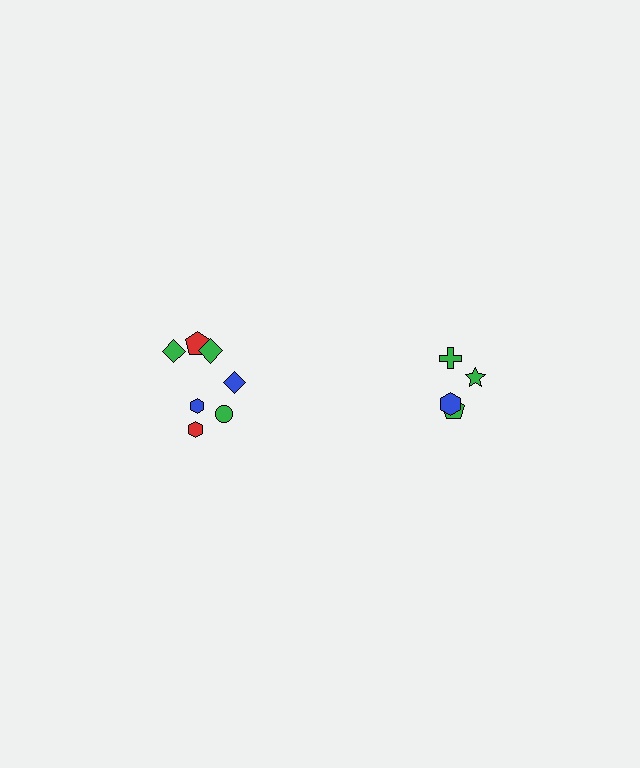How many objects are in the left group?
There are 7 objects.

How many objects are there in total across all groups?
There are 11 objects.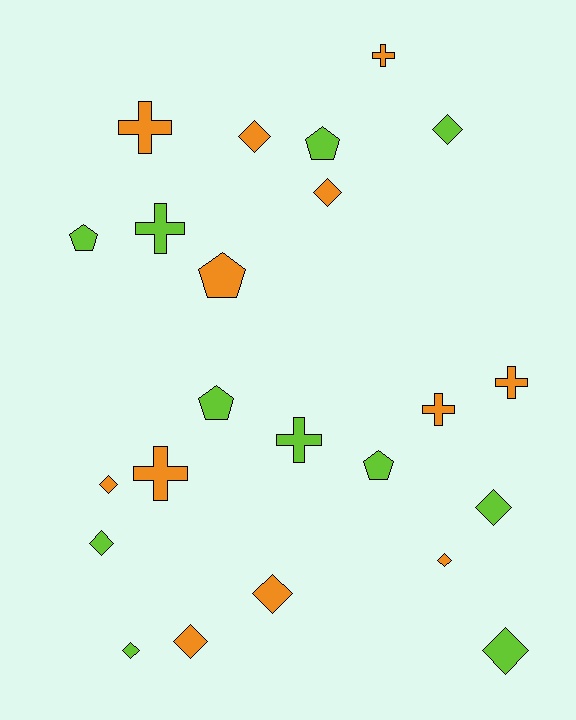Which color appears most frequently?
Orange, with 12 objects.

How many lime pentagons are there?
There are 4 lime pentagons.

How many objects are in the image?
There are 23 objects.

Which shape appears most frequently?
Diamond, with 11 objects.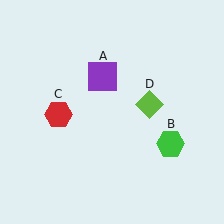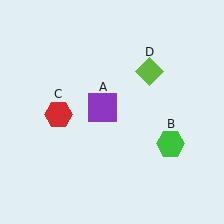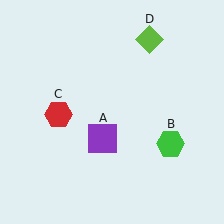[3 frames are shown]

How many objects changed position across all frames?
2 objects changed position: purple square (object A), lime diamond (object D).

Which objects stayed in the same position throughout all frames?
Green hexagon (object B) and red hexagon (object C) remained stationary.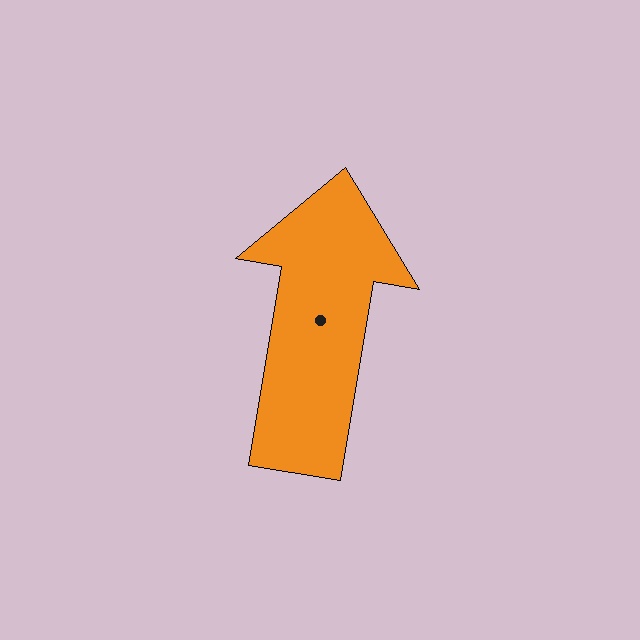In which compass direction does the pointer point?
North.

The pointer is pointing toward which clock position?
Roughly 12 o'clock.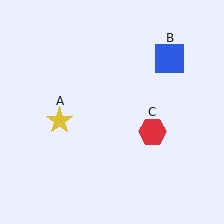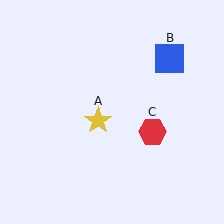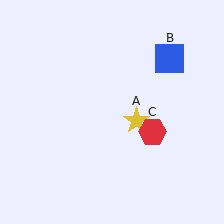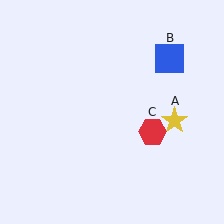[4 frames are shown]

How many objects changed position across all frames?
1 object changed position: yellow star (object A).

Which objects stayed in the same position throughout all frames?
Blue square (object B) and red hexagon (object C) remained stationary.